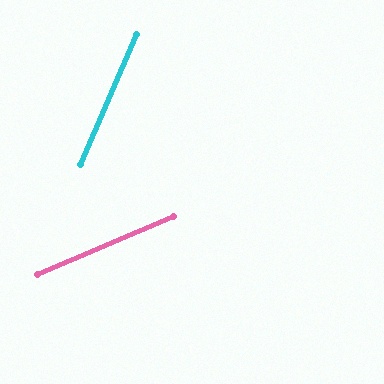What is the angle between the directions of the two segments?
Approximately 44 degrees.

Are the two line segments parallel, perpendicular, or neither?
Neither parallel nor perpendicular — they differ by about 44°.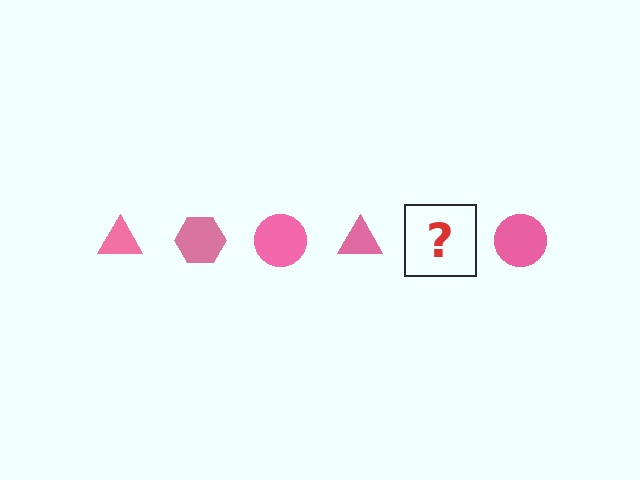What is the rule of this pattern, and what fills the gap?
The rule is that the pattern cycles through triangle, hexagon, circle shapes in pink. The gap should be filled with a pink hexagon.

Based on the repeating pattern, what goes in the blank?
The blank should be a pink hexagon.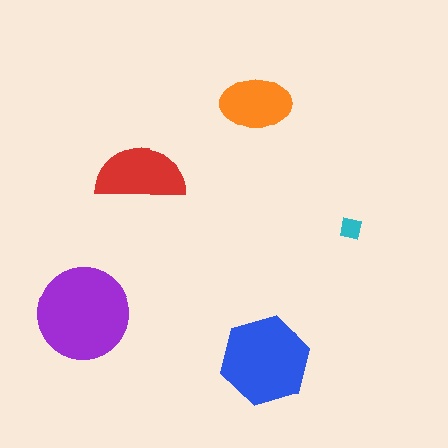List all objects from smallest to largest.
The cyan square, the orange ellipse, the red semicircle, the blue hexagon, the purple circle.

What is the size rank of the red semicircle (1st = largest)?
3rd.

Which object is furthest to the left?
The purple circle is leftmost.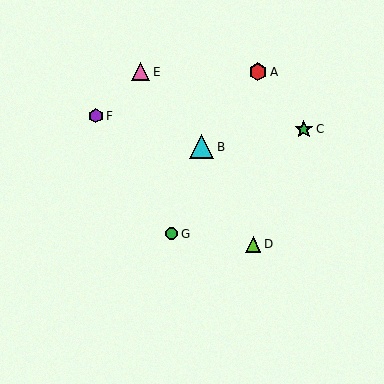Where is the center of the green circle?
The center of the green circle is at (172, 234).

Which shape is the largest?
The cyan triangle (labeled B) is the largest.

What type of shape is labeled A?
Shape A is a red hexagon.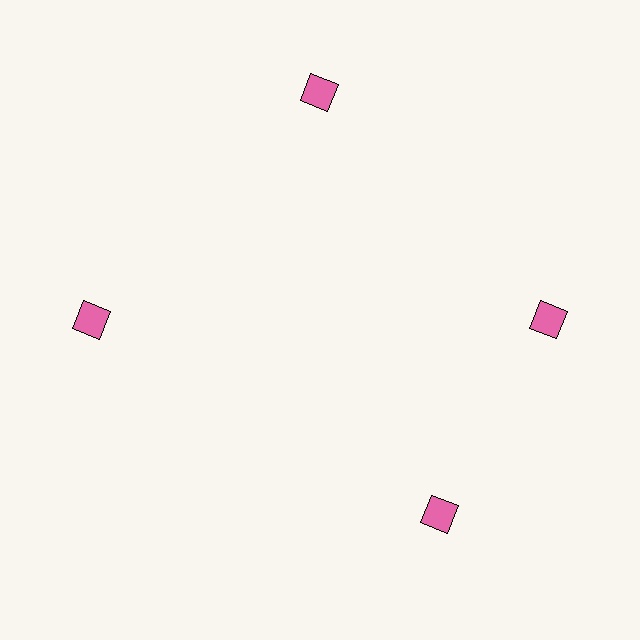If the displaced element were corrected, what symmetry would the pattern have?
It would have 4-fold rotational symmetry — the pattern would map onto itself every 90 degrees.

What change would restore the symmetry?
The symmetry would be restored by rotating it back into even spacing with its neighbors so that all 4 squares sit at equal angles and equal distance from the center.